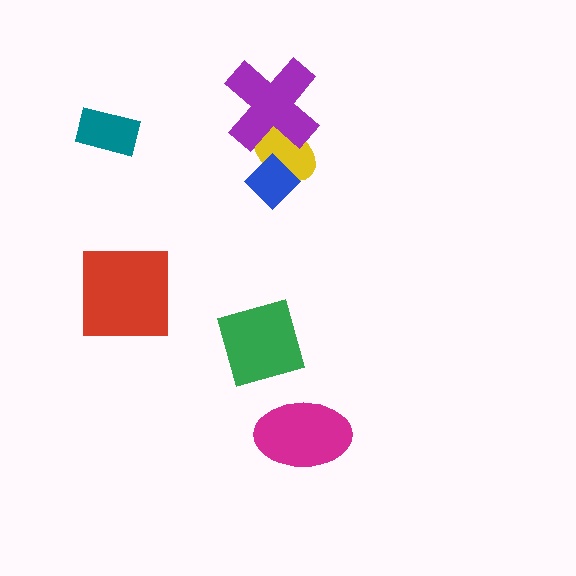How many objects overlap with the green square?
0 objects overlap with the green square.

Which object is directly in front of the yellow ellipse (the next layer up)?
The blue diamond is directly in front of the yellow ellipse.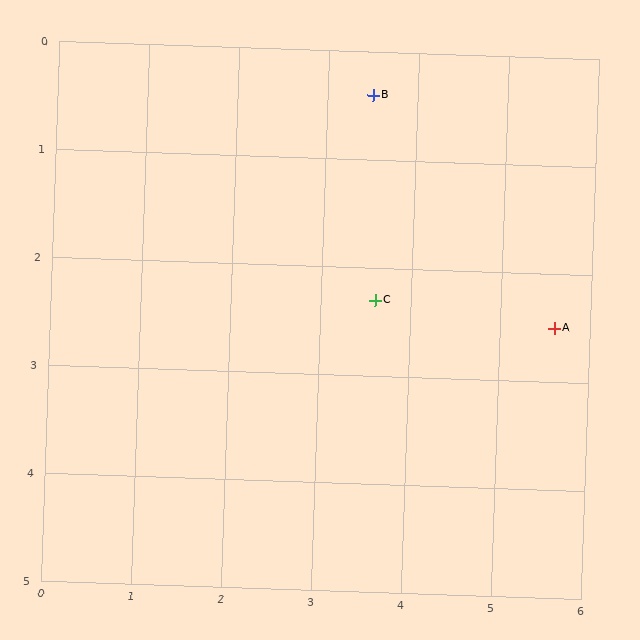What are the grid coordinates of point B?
Point B is at approximately (3.5, 0.4).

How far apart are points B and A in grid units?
Points B and A are about 3.0 grid units apart.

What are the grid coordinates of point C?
Point C is at approximately (3.6, 2.3).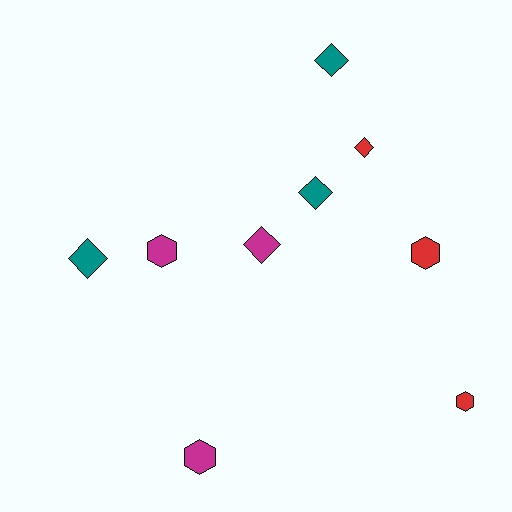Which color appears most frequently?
Magenta, with 3 objects.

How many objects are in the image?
There are 9 objects.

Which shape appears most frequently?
Diamond, with 5 objects.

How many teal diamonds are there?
There are 3 teal diamonds.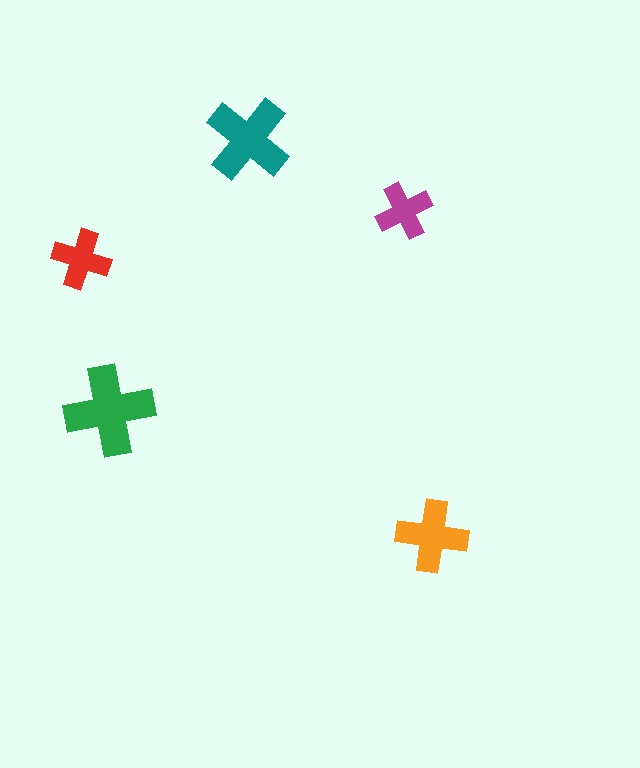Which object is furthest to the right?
The orange cross is rightmost.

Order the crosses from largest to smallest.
the green one, the teal one, the orange one, the red one, the magenta one.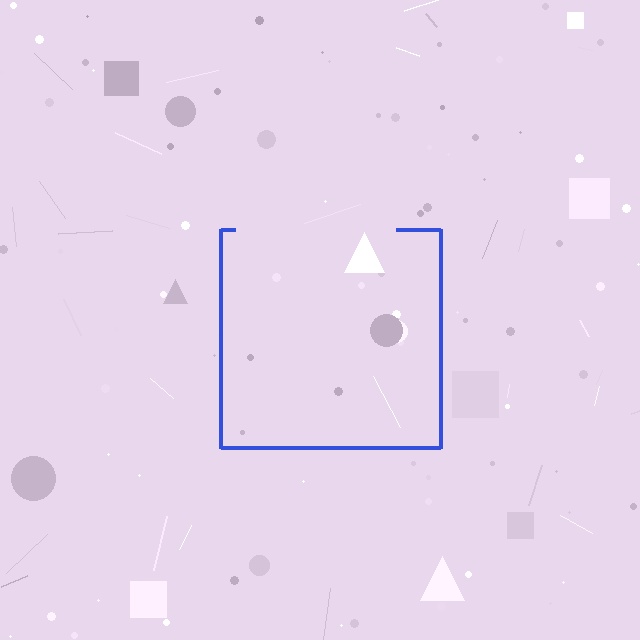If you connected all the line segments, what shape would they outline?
They would outline a square.